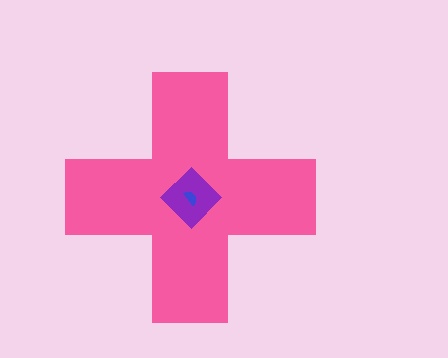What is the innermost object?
The blue semicircle.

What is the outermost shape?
The pink cross.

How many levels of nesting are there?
3.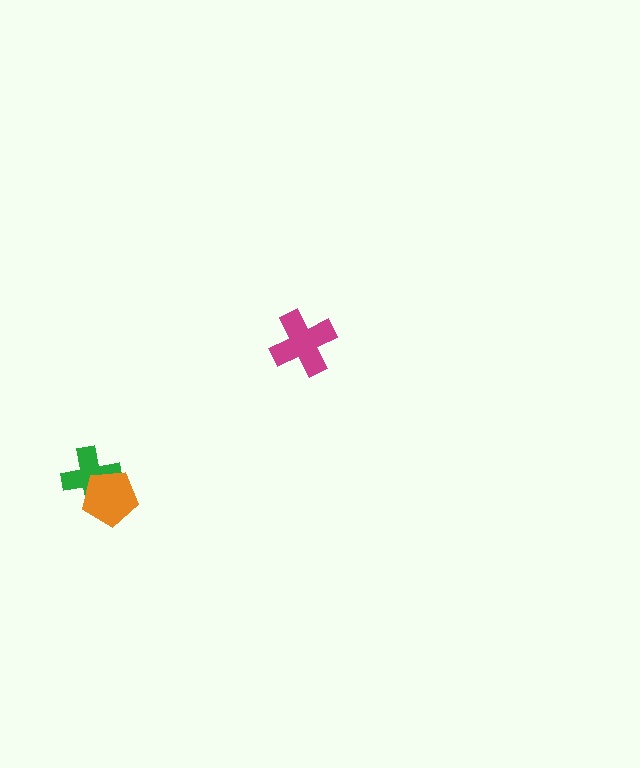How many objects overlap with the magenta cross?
0 objects overlap with the magenta cross.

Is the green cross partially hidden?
Yes, it is partially covered by another shape.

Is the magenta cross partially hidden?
No, no other shape covers it.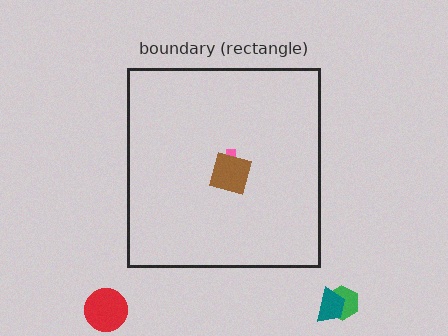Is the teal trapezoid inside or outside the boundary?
Outside.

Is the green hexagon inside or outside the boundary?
Outside.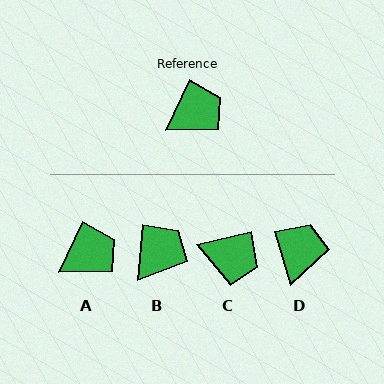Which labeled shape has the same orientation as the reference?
A.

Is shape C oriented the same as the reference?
No, it is off by about 52 degrees.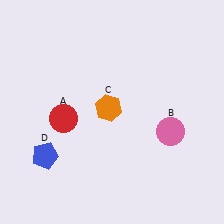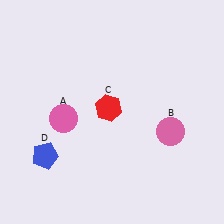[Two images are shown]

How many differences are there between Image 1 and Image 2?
There are 2 differences between the two images.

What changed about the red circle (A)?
In Image 1, A is red. In Image 2, it changed to pink.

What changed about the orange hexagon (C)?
In Image 1, C is orange. In Image 2, it changed to red.